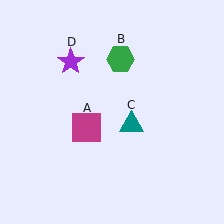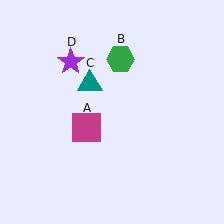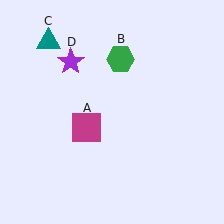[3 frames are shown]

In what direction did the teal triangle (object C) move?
The teal triangle (object C) moved up and to the left.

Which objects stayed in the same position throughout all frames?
Magenta square (object A) and green hexagon (object B) and purple star (object D) remained stationary.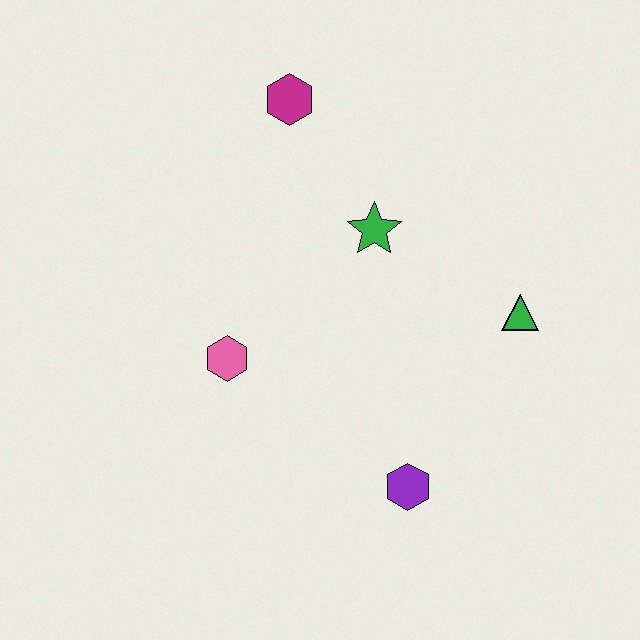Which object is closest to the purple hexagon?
The green triangle is closest to the purple hexagon.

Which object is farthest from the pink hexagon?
The green triangle is farthest from the pink hexagon.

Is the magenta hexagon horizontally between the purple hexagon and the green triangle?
No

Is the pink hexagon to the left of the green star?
Yes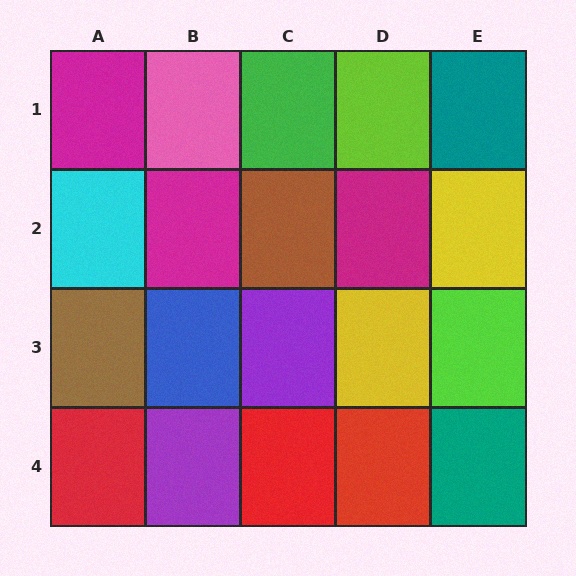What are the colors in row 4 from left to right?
Red, purple, red, red, teal.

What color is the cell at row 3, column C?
Purple.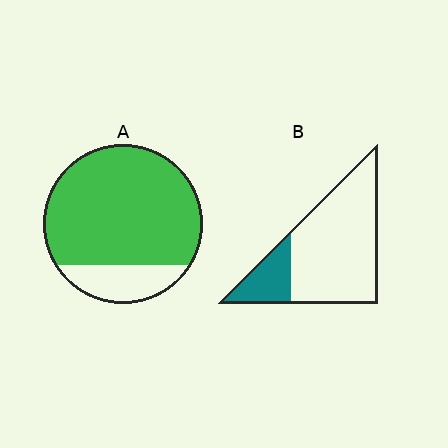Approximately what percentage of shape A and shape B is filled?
A is approximately 80% and B is approximately 20%.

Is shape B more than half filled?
No.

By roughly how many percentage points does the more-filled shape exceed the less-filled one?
By roughly 60 percentage points (A over B).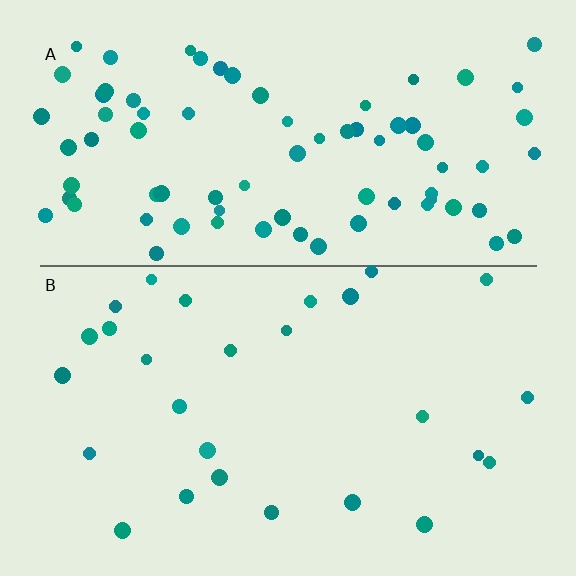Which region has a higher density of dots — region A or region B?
A (the top).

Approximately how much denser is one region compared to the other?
Approximately 3.0× — region A over region B.